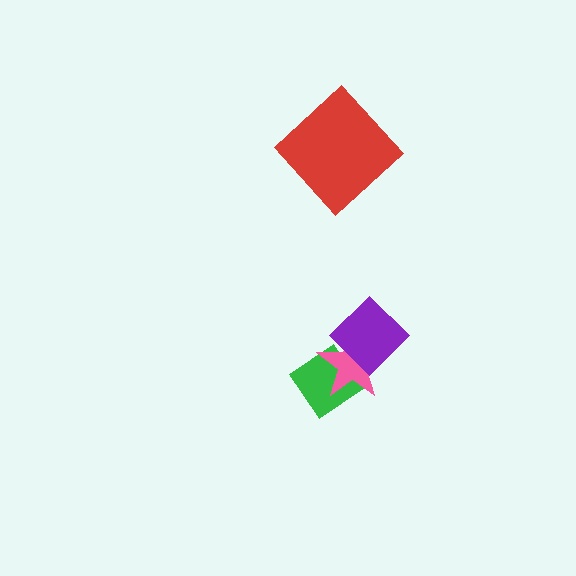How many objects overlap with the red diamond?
0 objects overlap with the red diamond.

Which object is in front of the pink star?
The purple diamond is in front of the pink star.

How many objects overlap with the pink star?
2 objects overlap with the pink star.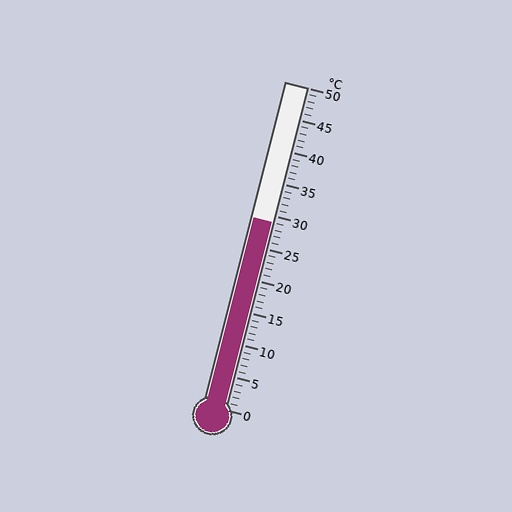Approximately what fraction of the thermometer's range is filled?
The thermometer is filled to approximately 60% of its range.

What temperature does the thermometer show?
The thermometer shows approximately 29°C.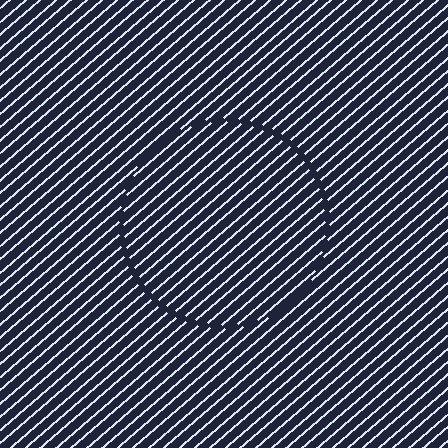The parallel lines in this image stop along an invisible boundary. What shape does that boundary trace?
An illusory circle. The interior of the shape contains the same grating, shifted by half a period — the contour is defined by the phase discontinuity where line-ends from the inner and outer gratings abut.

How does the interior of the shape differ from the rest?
The interior of the shape contains the same grating, shifted by half a period — the contour is defined by the phase discontinuity where line-ends from the inner and outer gratings abut.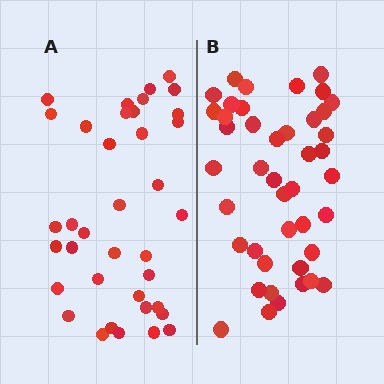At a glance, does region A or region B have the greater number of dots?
Region B (the right region) has more dots.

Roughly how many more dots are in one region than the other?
Region B has about 6 more dots than region A.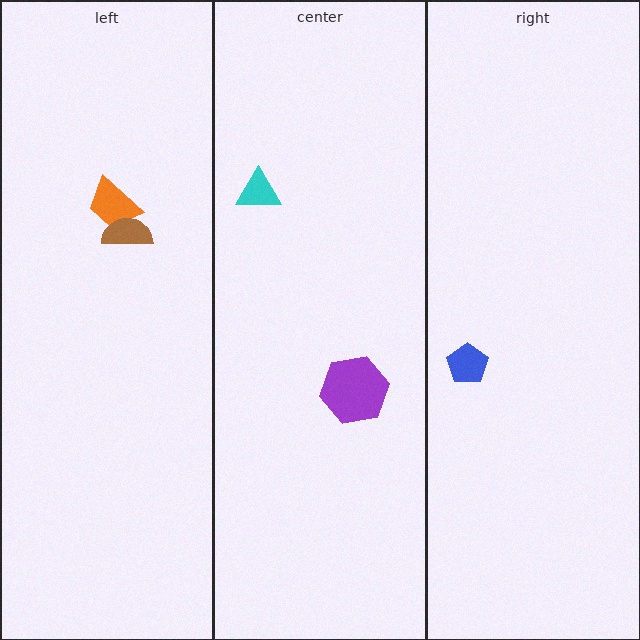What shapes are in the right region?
The blue pentagon.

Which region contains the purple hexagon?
The center region.